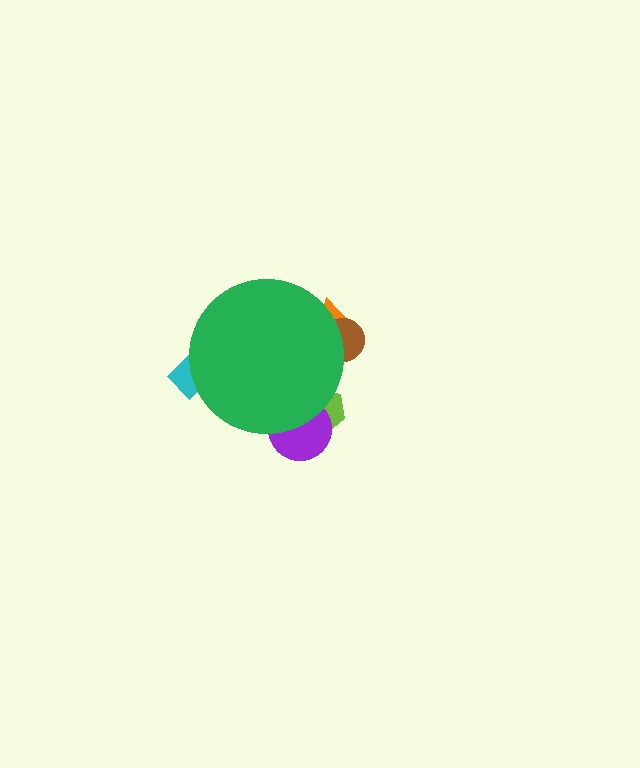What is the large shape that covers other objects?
A green circle.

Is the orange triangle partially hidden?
Yes, the orange triangle is partially hidden behind the green circle.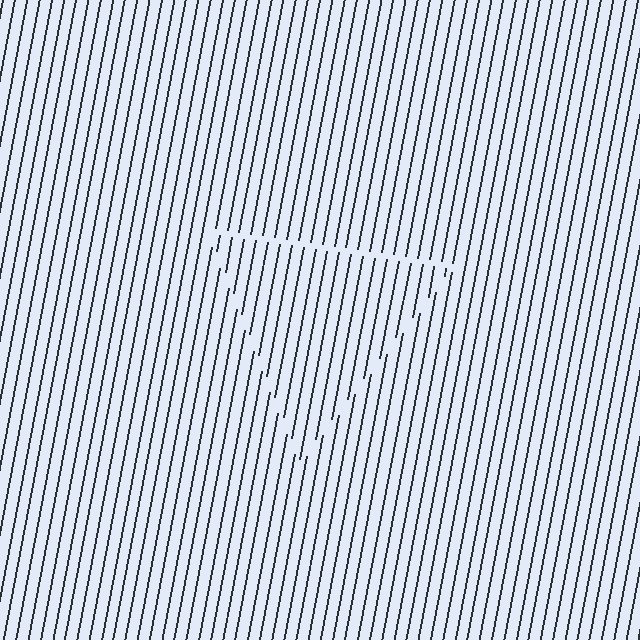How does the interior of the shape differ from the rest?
The interior of the shape contains the same grating, shifted by half a period — the contour is defined by the phase discontinuity where line-ends from the inner and outer gratings abut.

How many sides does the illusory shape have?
3 sides — the line-ends trace a triangle.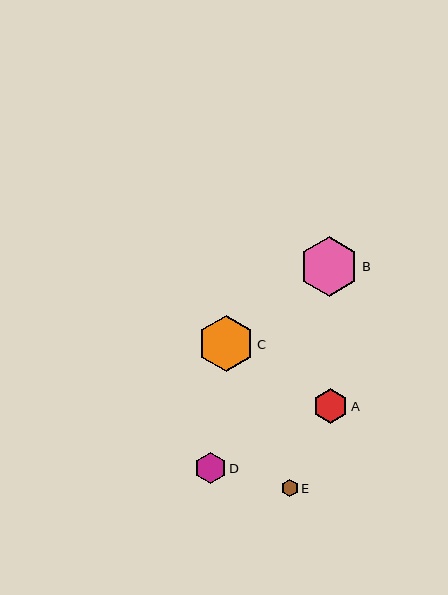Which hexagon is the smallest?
Hexagon E is the smallest with a size of approximately 17 pixels.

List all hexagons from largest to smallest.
From largest to smallest: B, C, A, D, E.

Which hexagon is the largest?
Hexagon B is the largest with a size of approximately 60 pixels.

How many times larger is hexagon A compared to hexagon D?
Hexagon A is approximately 1.1 times the size of hexagon D.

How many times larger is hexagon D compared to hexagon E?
Hexagon D is approximately 1.9 times the size of hexagon E.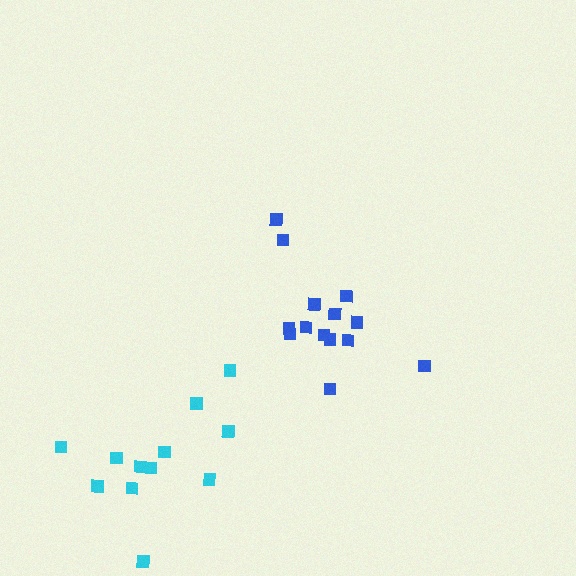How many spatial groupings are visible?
There are 2 spatial groupings.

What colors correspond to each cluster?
The clusters are colored: cyan, blue.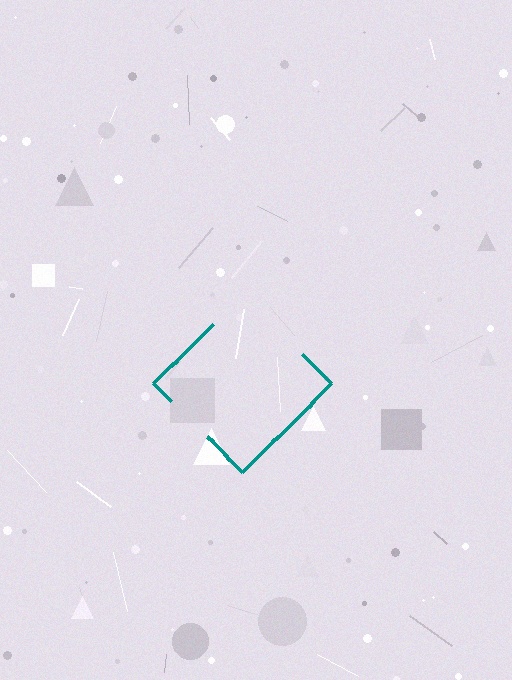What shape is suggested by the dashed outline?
The dashed outline suggests a diamond.